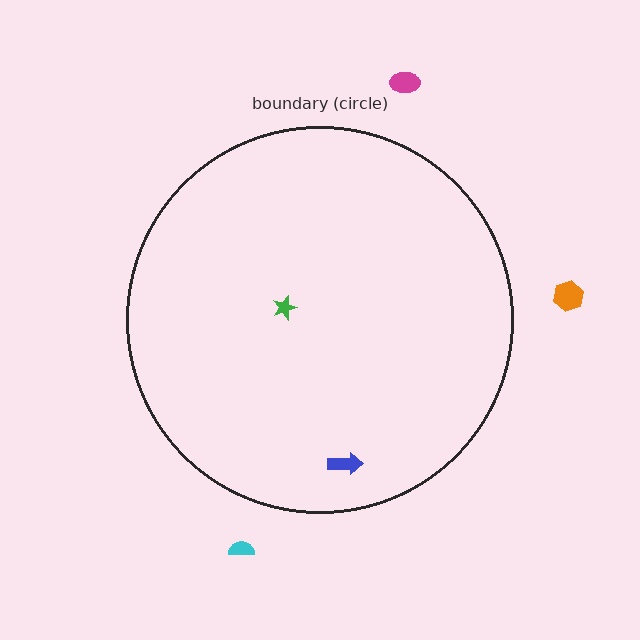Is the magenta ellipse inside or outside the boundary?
Outside.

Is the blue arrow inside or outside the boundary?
Inside.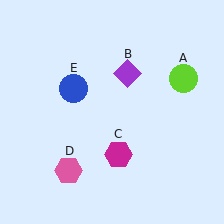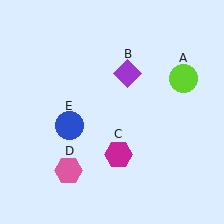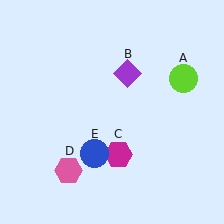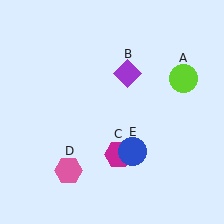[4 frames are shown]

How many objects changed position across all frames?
1 object changed position: blue circle (object E).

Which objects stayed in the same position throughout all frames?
Lime circle (object A) and purple diamond (object B) and magenta hexagon (object C) and pink hexagon (object D) remained stationary.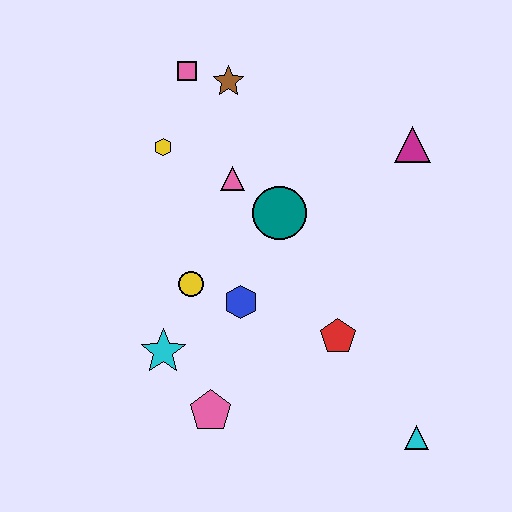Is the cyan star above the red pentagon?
No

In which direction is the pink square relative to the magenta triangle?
The pink square is to the left of the magenta triangle.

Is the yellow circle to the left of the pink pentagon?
Yes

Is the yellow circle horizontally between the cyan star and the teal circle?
Yes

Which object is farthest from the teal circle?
The cyan triangle is farthest from the teal circle.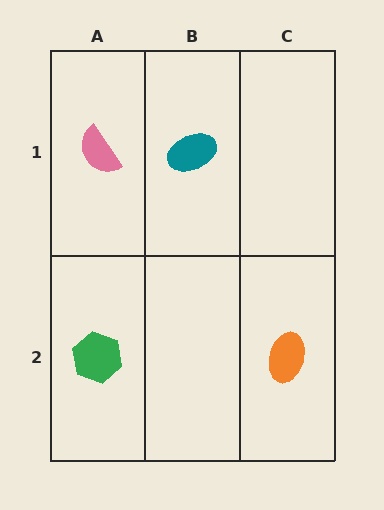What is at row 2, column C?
An orange ellipse.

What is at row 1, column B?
A teal ellipse.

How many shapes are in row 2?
2 shapes.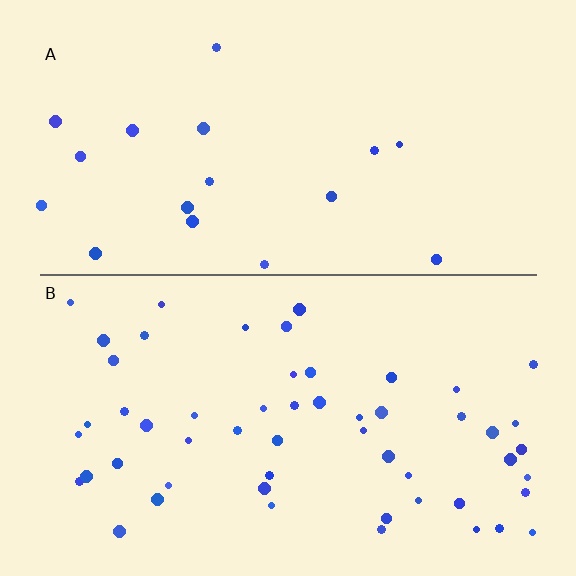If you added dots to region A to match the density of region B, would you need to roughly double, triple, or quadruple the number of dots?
Approximately triple.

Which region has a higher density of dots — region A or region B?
B (the bottom).